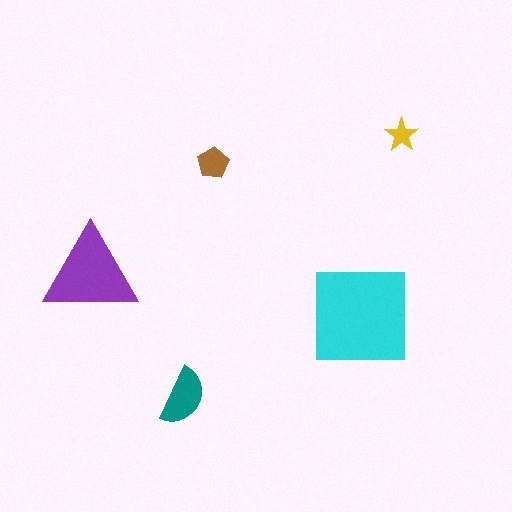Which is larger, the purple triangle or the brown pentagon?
The purple triangle.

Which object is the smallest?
The yellow star.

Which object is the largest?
The cyan square.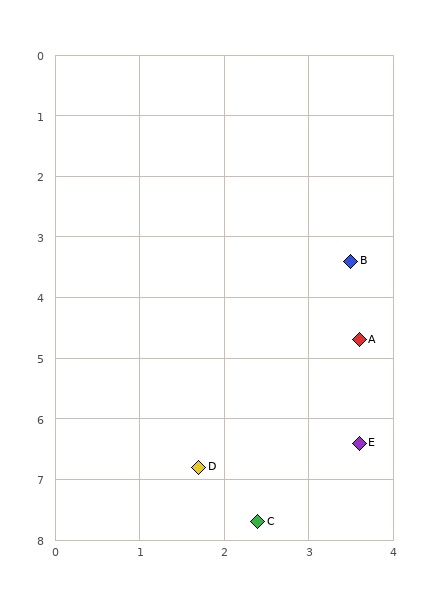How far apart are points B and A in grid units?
Points B and A are about 1.3 grid units apart.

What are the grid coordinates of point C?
Point C is at approximately (2.4, 7.7).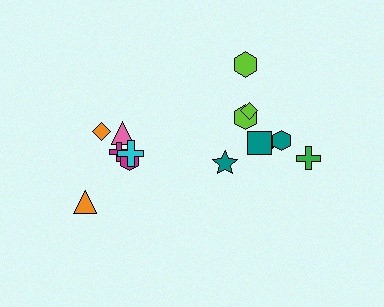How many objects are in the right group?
There are 8 objects.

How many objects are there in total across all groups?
There are 14 objects.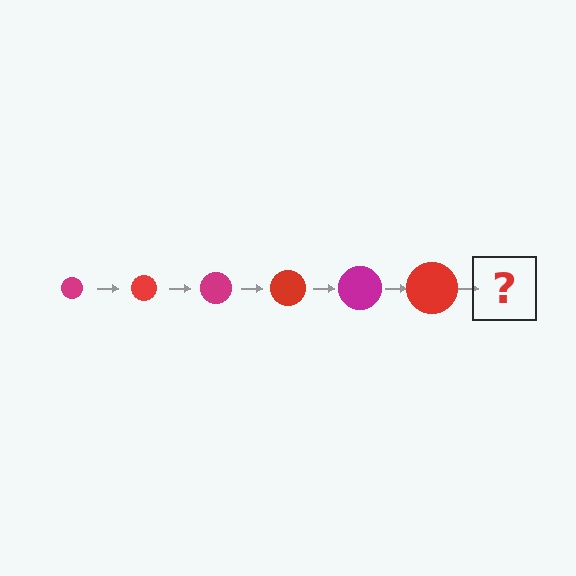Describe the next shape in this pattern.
It should be a magenta circle, larger than the previous one.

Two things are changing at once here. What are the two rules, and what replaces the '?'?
The two rules are that the circle grows larger each step and the color cycles through magenta and red. The '?' should be a magenta circle, larger than the previous one.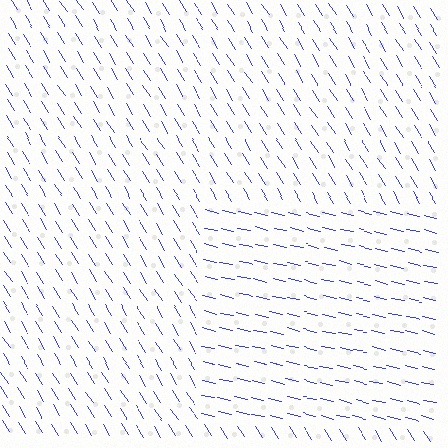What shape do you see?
I see a rectangle.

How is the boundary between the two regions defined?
The boundary is defined purely by a change in line orientation (approximately 45 degrees difference). All lines are the same color and thickness.